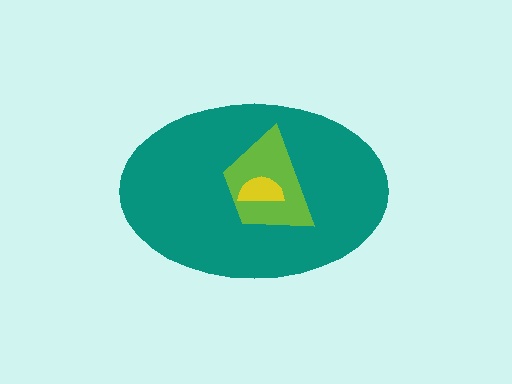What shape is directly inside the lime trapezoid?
The yellow semicircle.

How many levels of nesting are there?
3.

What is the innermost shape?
The yellow semicircle.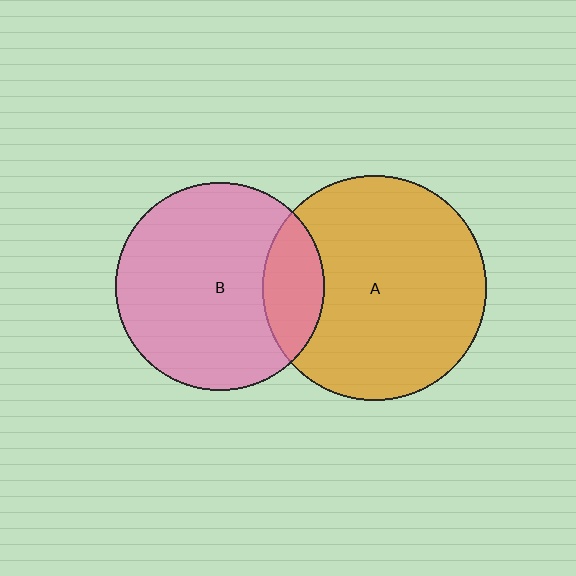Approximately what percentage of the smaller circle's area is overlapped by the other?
Approximately 20%.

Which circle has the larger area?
Circle A (orange).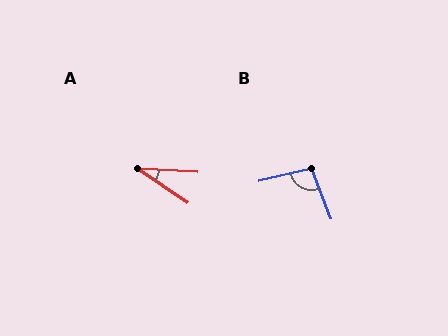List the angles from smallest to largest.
A (31°), B (97°).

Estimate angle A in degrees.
Approximately 31 degrees.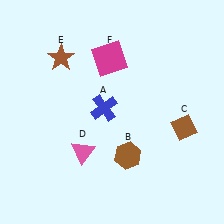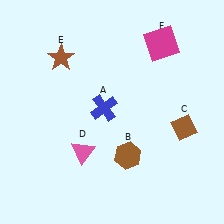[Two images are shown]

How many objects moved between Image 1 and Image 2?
1 object moved between the two images.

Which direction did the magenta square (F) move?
The magenta square (F) moved right.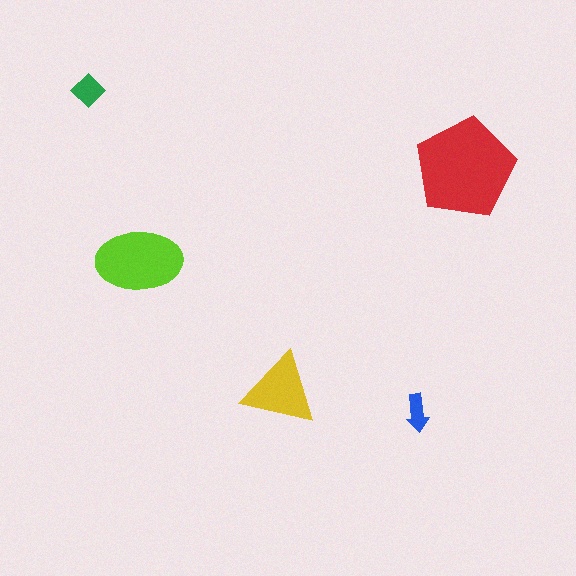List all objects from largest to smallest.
The red pentagon, the lime ellipse, the yellow triangle, the green diamond, the blue arrow.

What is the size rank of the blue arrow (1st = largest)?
5th.